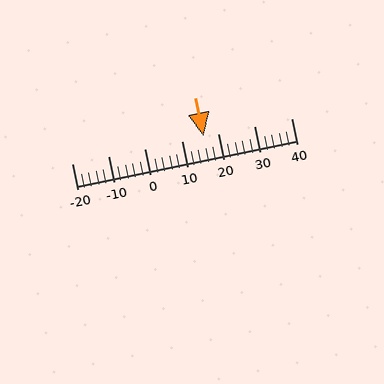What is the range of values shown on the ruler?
The ruler shows values from -20 to 40.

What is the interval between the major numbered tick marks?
The major tick marks are spaced 10 units apart.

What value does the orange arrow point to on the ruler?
The orange arrow points to approximately 16.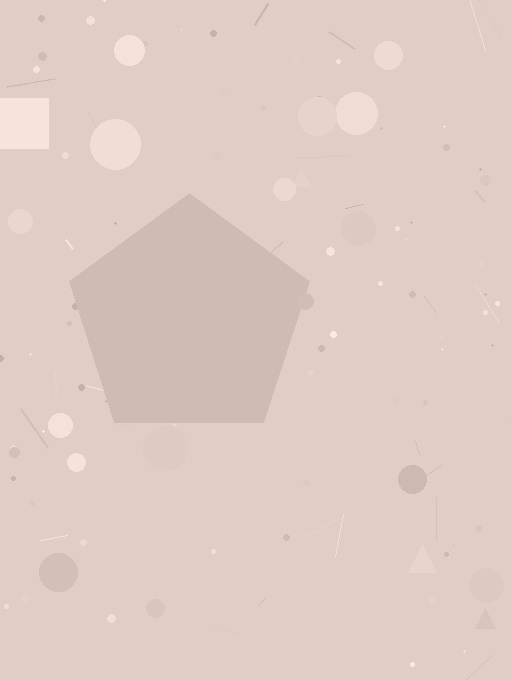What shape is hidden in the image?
A pentagon is hidden in the image.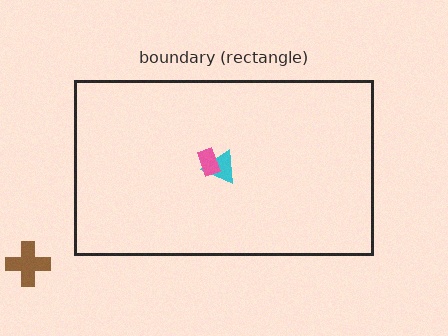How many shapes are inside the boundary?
2 inside, 1 outside.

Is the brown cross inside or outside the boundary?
Outside.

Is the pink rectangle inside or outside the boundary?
Inside.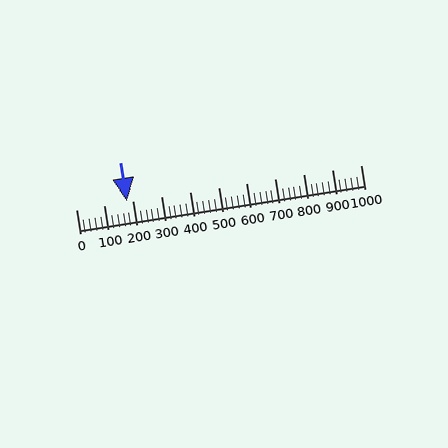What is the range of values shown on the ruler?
The ruler shows values from 0 to 1000.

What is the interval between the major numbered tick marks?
The major tick marks are spaced 100 units apart.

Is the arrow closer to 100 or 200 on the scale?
The arrow is closer to 200.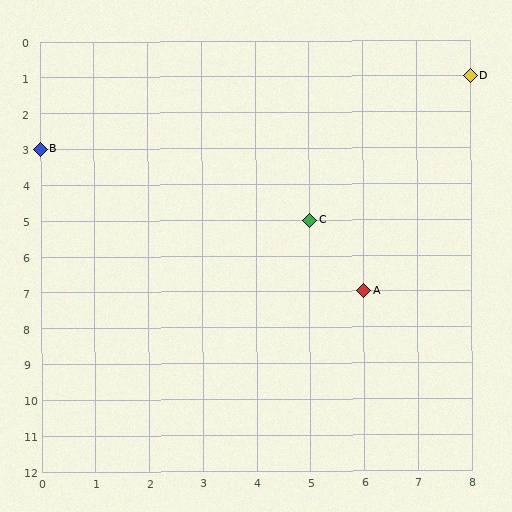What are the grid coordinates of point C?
Point C is at grid coordinates (5, 5).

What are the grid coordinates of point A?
Point A is at grid coordinates (6, 7).